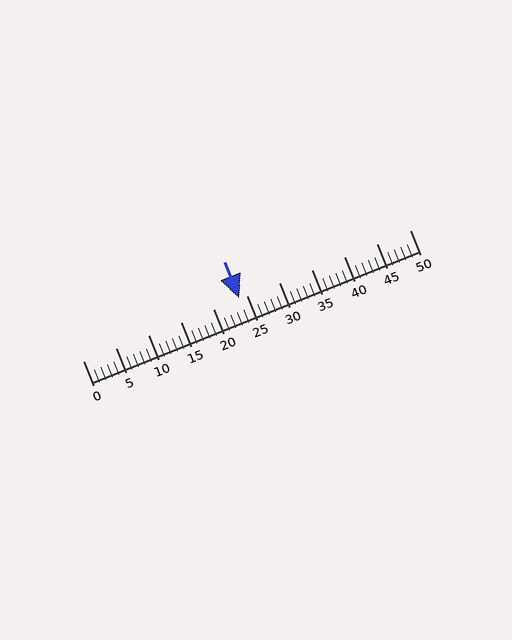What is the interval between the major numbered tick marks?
The major tick marks are spaced 5 units apart.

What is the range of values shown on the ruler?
The ruler shows values from 0 to 50.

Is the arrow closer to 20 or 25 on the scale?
The arrow is closer to 25.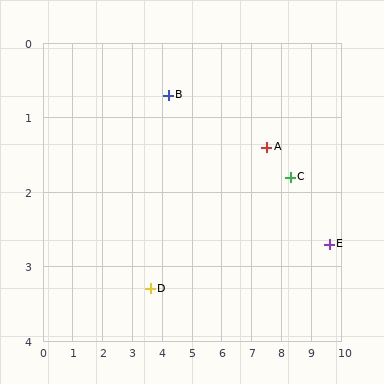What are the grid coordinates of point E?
Point E is at approximately (9.6, 2.7).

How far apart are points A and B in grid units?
Points A and B are about 3.4 grid units apart.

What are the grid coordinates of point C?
Point C is at approximately (8.3, 1.8).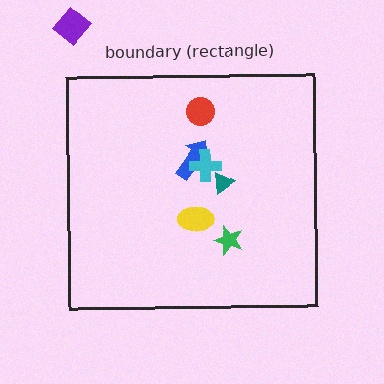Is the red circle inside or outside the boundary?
Inside.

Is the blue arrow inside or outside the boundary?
Inside.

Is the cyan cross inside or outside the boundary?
Inside.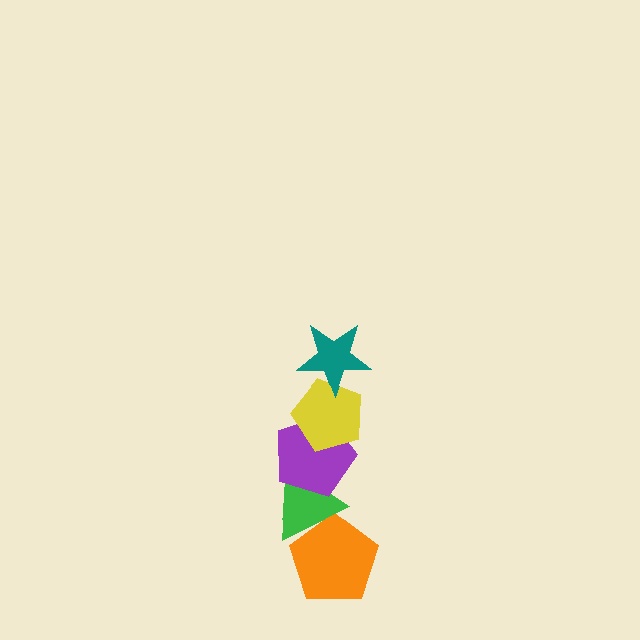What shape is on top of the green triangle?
The purple pentagon is on top of the green triangle.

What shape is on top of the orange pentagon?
The green triangle is on top of the orange pentagon.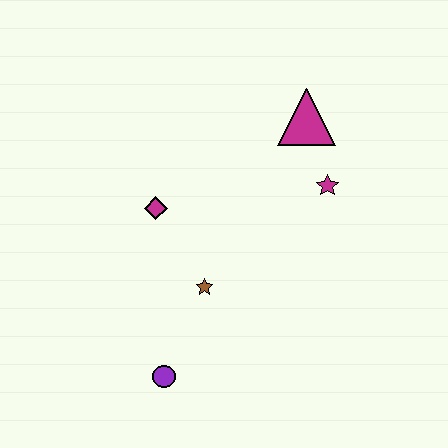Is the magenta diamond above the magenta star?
No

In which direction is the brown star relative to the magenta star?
The brown star is to the left of the magenta star.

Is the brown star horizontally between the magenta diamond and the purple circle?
No